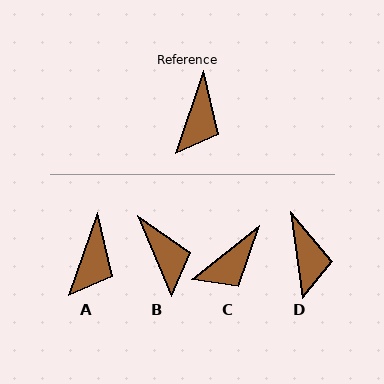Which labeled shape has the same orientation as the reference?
A.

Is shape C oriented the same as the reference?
No, it is off by about 32 degrees.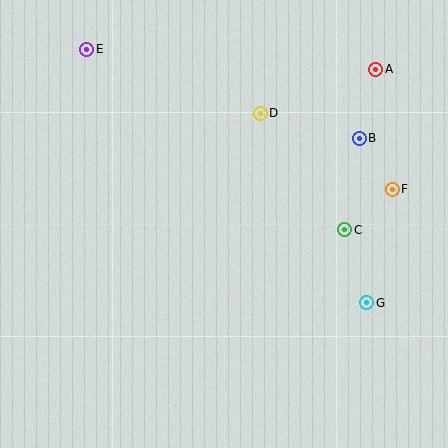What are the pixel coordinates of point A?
Point A is at (376, 69).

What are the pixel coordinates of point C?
Point C is at (345, 230).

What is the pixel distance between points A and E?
The distance between A and E is 290 pixels.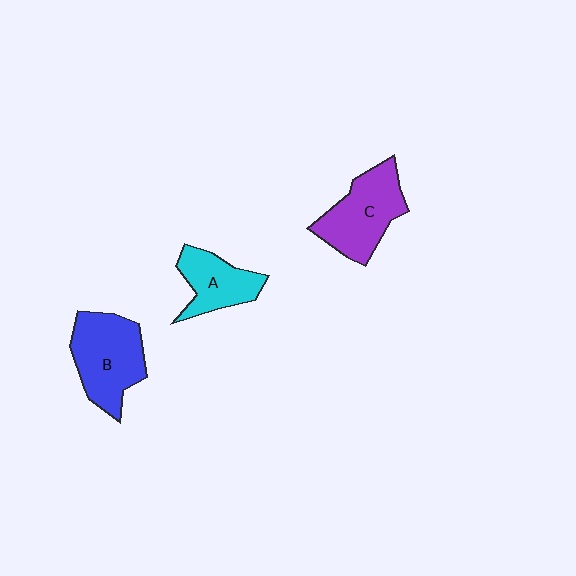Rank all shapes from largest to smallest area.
From largest to smallest: B (blue), C (purple), A (cyan).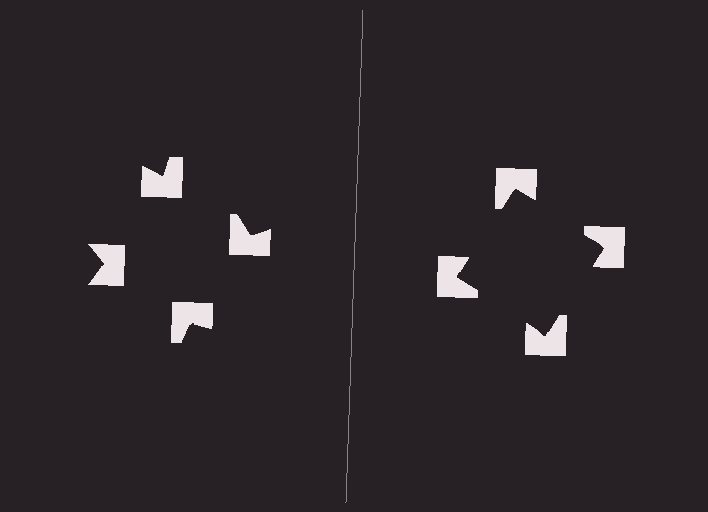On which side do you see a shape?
An illusory square appears on the right side. On the left side the wedge cuts are rotated, so no coherent shape forms.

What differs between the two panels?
The notched squares are positioned identically on both sides; only the wedge orientations differ. On the right they align to a square; on the left they are misaligned.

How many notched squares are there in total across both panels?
8 — 4 on each side.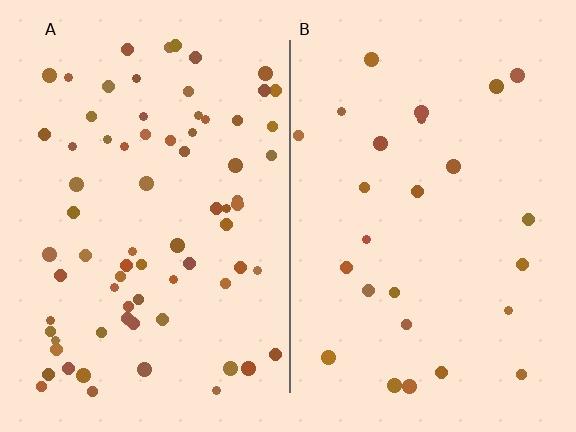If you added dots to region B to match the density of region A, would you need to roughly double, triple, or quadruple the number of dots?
Approximately triple.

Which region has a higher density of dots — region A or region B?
A (the left).